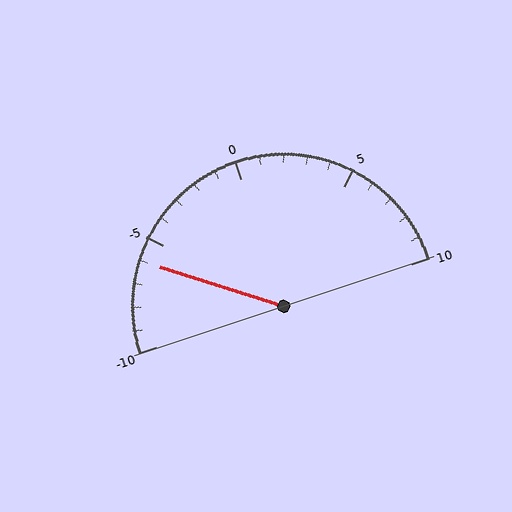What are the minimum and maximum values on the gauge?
The gauge ranges from -10 to 10.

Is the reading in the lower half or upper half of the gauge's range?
The reading is in the lower half of the range (-10 to 10).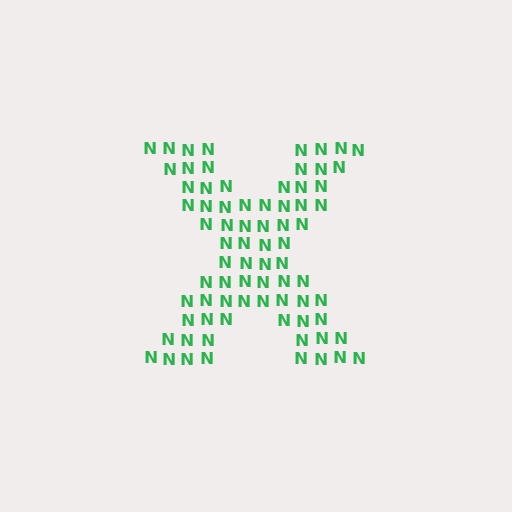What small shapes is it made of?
It is made of small letter N's.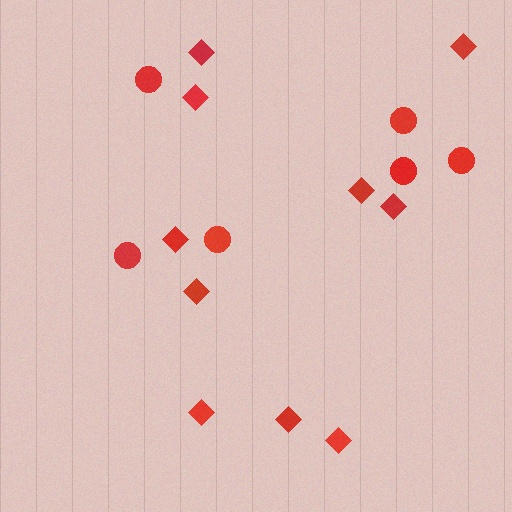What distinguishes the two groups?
There are 2 groups: one group of diamonds (10) and one group of circles (6).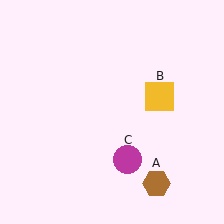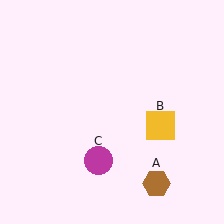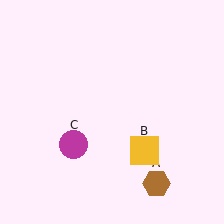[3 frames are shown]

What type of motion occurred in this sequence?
The yellow square (object B), magenta circle (object C) rotated clockwise around the center of the scene.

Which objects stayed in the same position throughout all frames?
Brown hexagon (object A) remained stationary.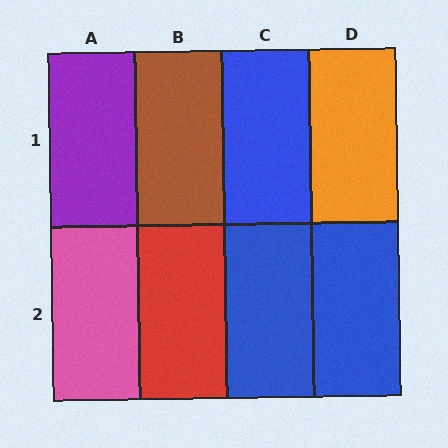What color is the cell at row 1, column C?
Blue.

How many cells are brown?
1 cell is brown.